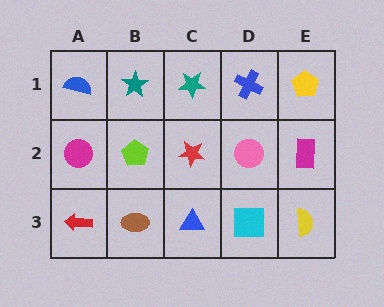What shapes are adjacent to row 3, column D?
A pink circle (row 2, column D), a blue triangle (row 3, column C), a yellow semicircle (row 3, column E).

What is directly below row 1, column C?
A red star.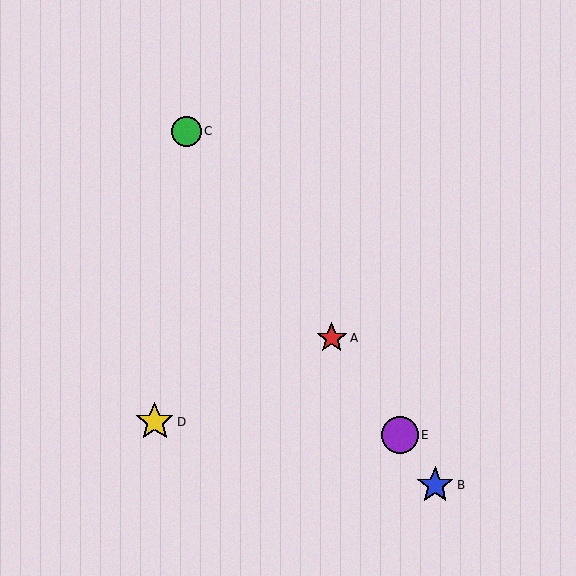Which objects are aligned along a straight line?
Objects A, B, C, E are aligned along a straight line.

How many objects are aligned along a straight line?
4 objects (A, B, C, E) are aligned along a straight line.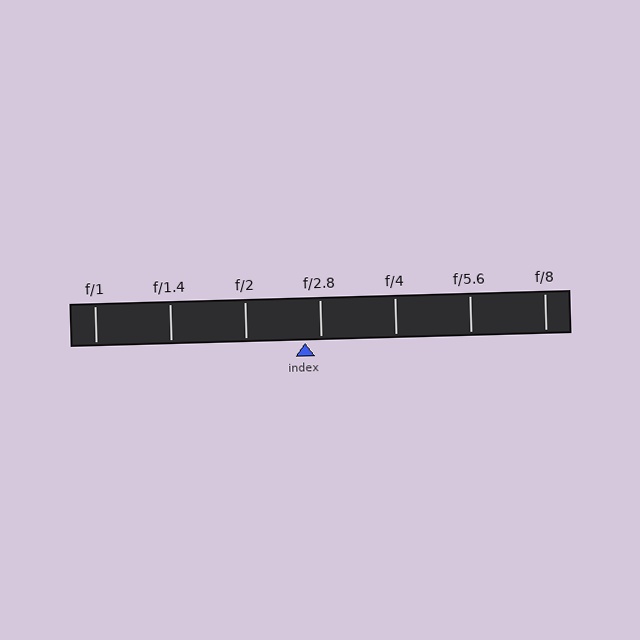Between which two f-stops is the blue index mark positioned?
The index mark is between f/2 and f/2.8.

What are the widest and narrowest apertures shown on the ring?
The widest aperture shown is f/1 and the narrowest is f/8.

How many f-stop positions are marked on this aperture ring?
There are 7 f-stop positions marked.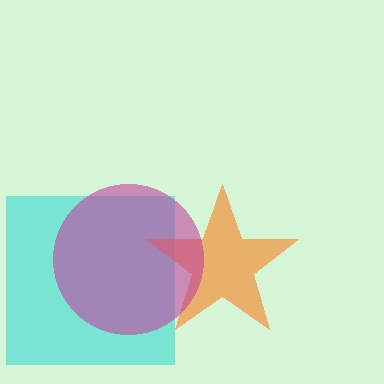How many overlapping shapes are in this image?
There are 3 overlapping shapes in the image.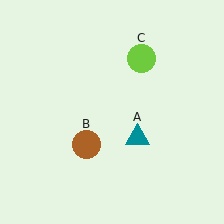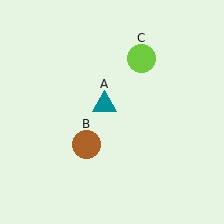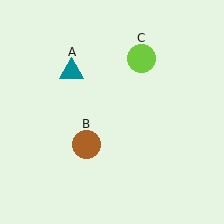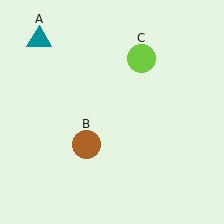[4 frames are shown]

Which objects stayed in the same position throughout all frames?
Brown circle (object B) and lime circle (object C) remained stationary.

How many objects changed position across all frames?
1 object changed position: teal triangle (object A).